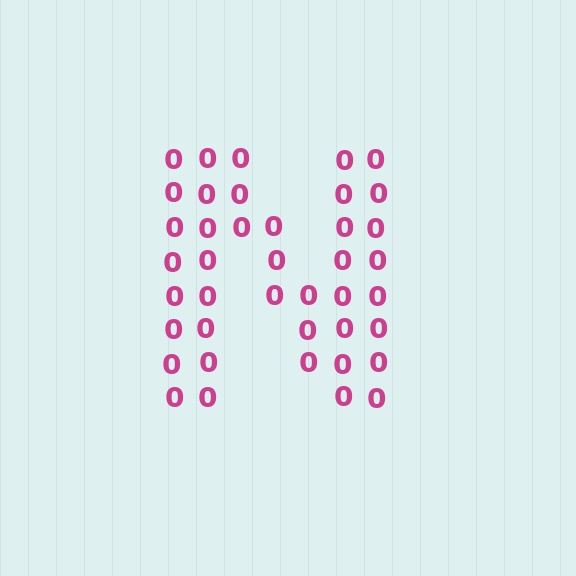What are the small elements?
The small elements are digit 0's.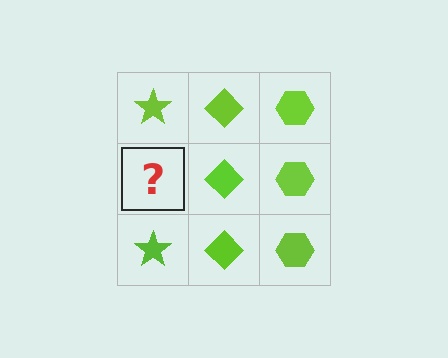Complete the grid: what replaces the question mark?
The question mark should be replaced with a lime star.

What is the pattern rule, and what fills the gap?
The rule is that each column has a consistent shape. The gap should be filled with a lime star.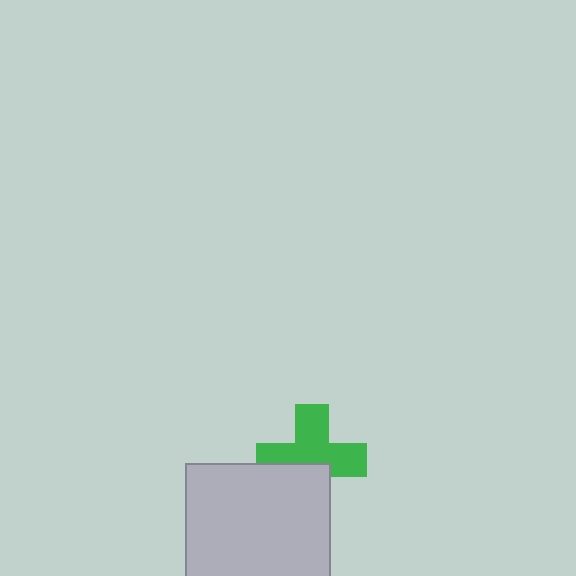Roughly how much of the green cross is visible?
About half of it is visible (roughly 64%).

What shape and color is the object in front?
The object in front is a light gray square.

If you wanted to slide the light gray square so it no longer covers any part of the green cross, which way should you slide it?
Slide it down — that is the most direct way to separate the two shapes.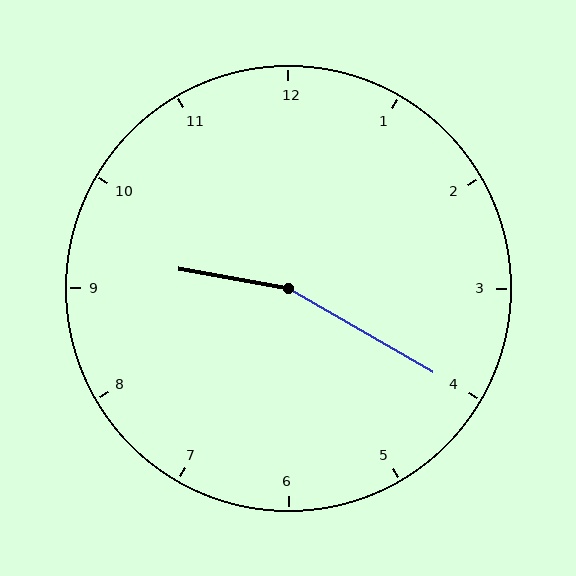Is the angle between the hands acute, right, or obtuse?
It is obtuse.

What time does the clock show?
9:20.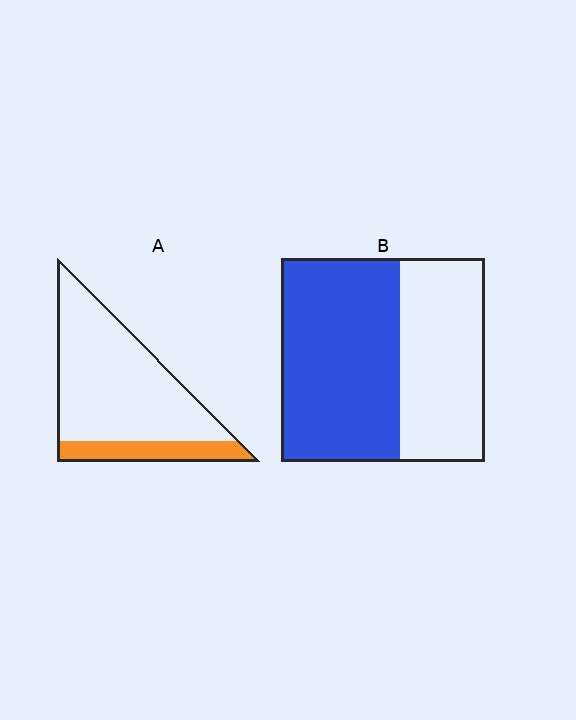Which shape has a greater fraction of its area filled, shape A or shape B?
Shape B.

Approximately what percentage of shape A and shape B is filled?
A is approximately 20% and B is approximately 60%.